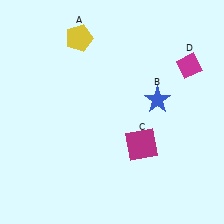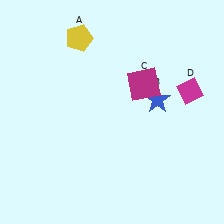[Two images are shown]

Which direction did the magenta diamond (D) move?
The magenta diamond (D) moved down.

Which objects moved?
The objects that moved are: the magenta square (C), the magenta diamond (D).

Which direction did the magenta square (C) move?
The magenta square (C) moved up.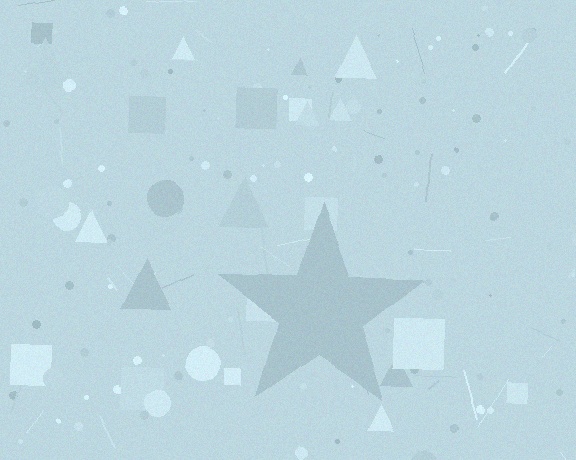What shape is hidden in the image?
A star is hidden in the image.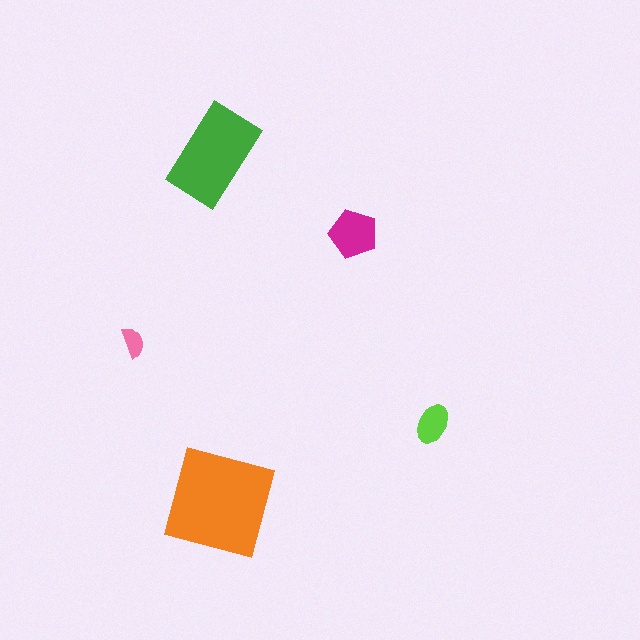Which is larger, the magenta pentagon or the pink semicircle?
The magenta pentagon.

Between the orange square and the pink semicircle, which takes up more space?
The orange square.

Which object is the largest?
The orange square.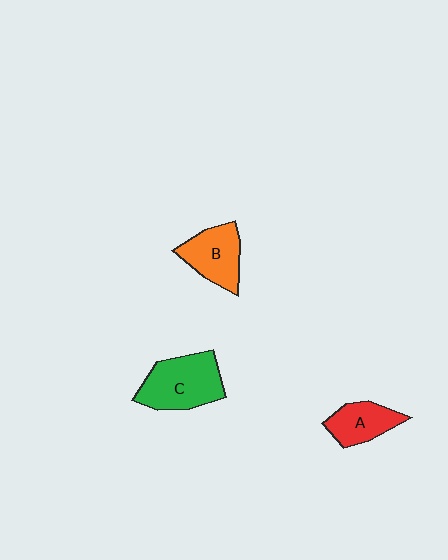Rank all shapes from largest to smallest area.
From largest to smallest: C (green), B (orange), A (red).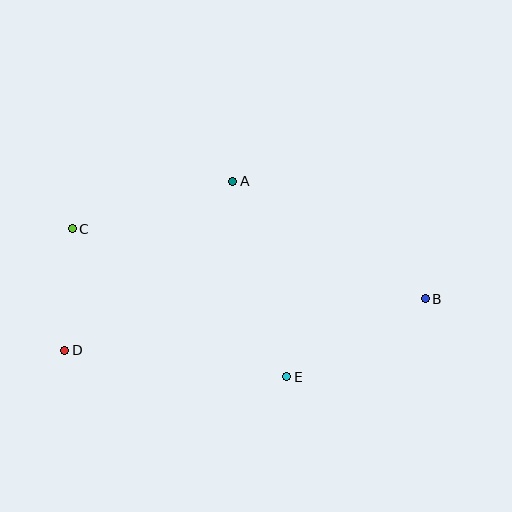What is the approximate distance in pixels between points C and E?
The distance between C and E is approximately 260 pixels.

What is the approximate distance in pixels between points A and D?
The distance between A and D is approximately 238 pixels.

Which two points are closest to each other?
Points C and D are closest to each other.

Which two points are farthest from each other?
Points B and D are farthest from each other.